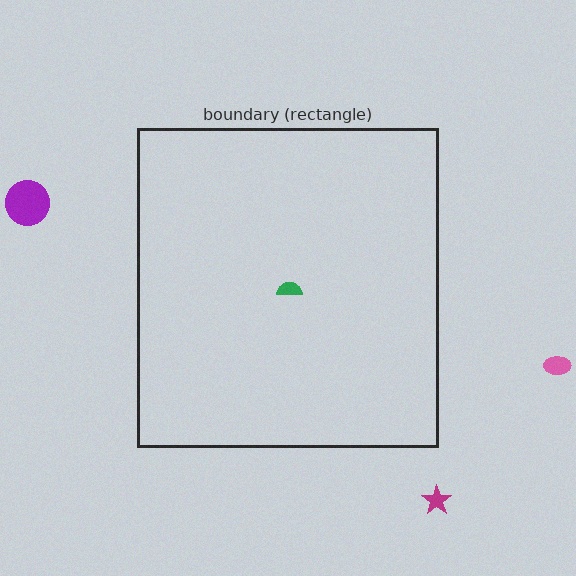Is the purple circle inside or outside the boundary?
Outside.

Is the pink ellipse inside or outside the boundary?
Outside.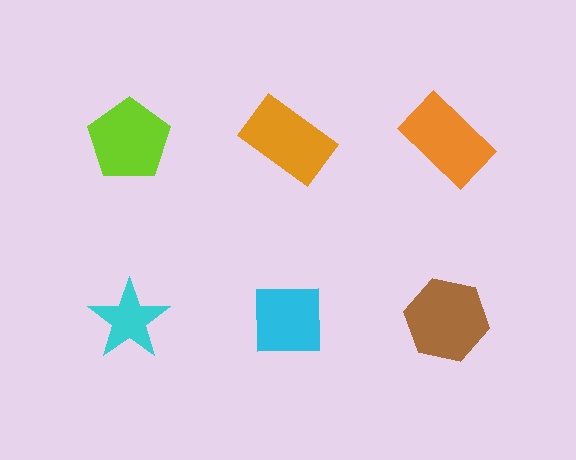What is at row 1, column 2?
An orange rectangle.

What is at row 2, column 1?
A cyan star.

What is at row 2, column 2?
A cyan square.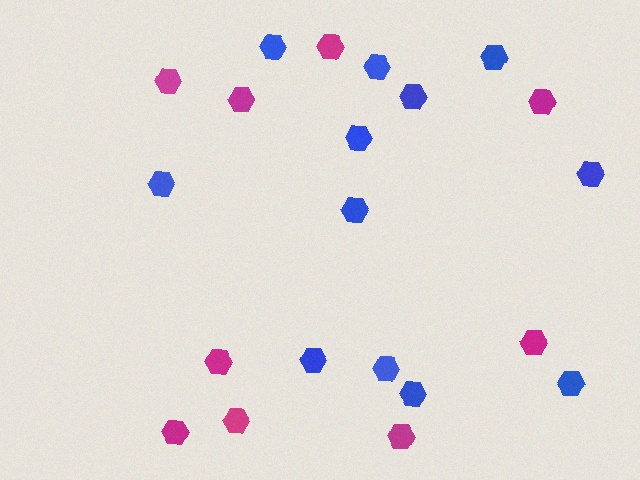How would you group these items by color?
There are 2 groups: one group of blue hexagons (12) and one group of magenta hexagons (9).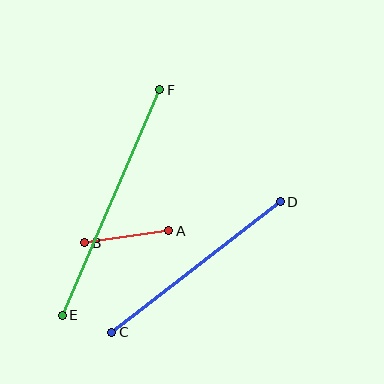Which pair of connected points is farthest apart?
Points E and F are farthest apart.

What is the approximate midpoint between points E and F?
The midpoint is at approximately (111, 203) pixels.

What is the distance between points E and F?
The distance is approximately 245 pixels.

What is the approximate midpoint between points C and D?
The midpoint is at approximately (196, 267) pixels.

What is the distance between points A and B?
The distance is approximately 85 pixels.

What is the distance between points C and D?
The distance is approximately 213 pixels.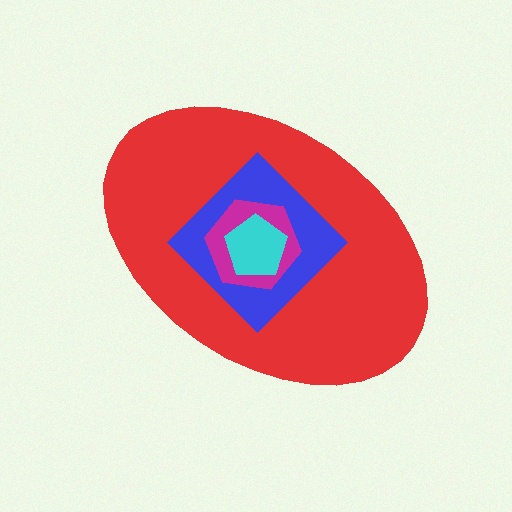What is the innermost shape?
The cyan pentagon.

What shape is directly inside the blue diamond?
The magenta hexagon.